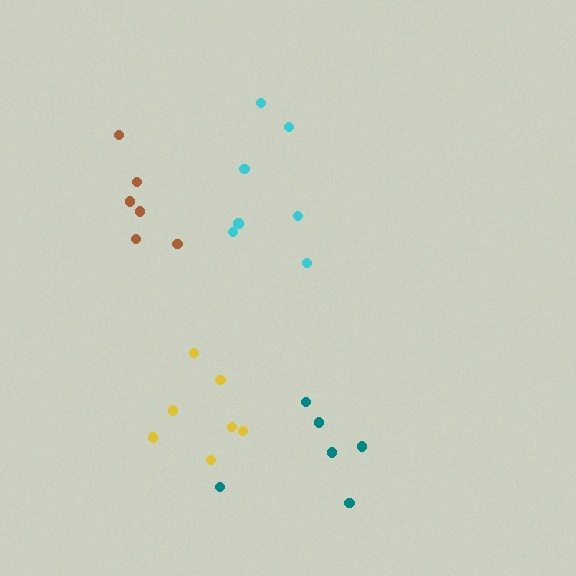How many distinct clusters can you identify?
There are 4 distinct clusters.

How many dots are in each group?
Group 1: 7 dots, Group 2: 7 dots, Group 3: 6 dots, Group 4: 6 dots (26 total).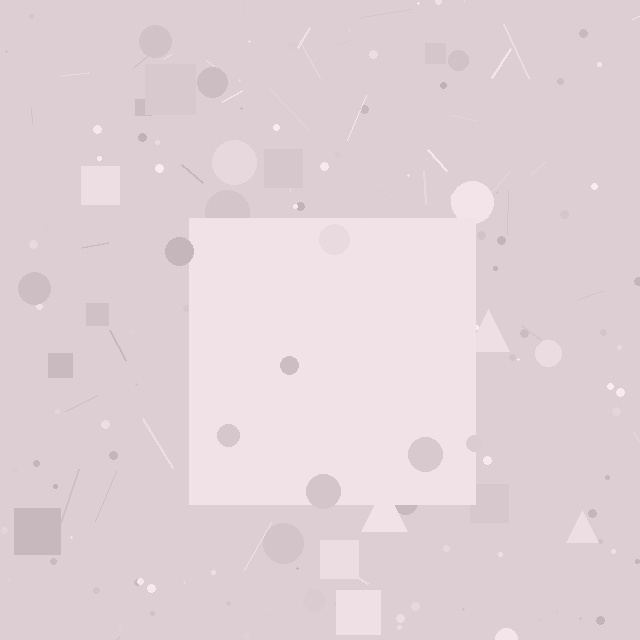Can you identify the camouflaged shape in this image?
The camouflaged shape is a square.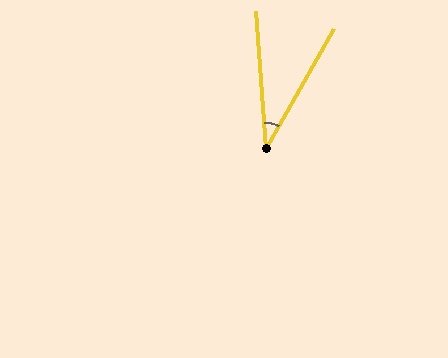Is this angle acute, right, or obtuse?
It is acute.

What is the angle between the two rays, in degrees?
Approximately 33 degrees.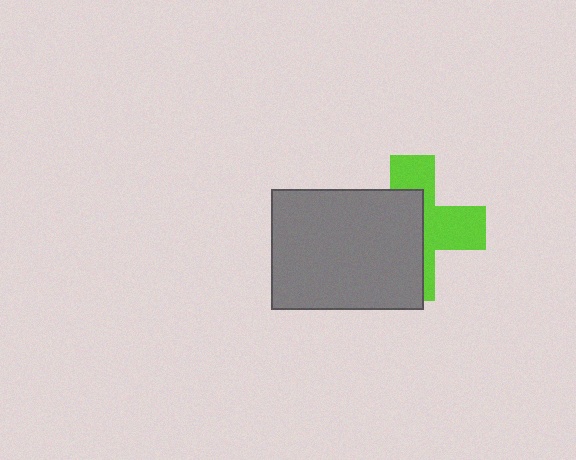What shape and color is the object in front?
The object in front is a gray rectangle.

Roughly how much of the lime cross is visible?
About half of it is visible (roughly 46%).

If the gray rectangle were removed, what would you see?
You would see the complete lime cross.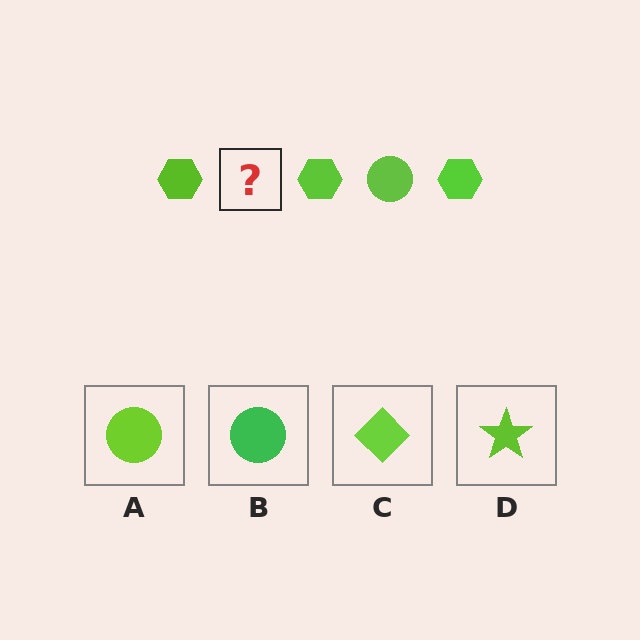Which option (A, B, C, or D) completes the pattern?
A.